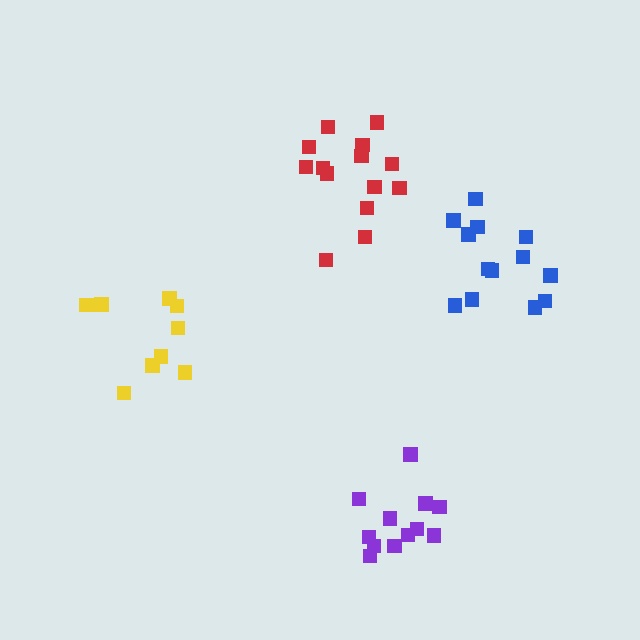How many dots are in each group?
Group 1: 13 dots, Group 2: 9 dots, Group 3: 12 dots, Group 4: 14 dots (48 total).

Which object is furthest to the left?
The yellow cluster is leftmost.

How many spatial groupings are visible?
There are 4 spatial groupings.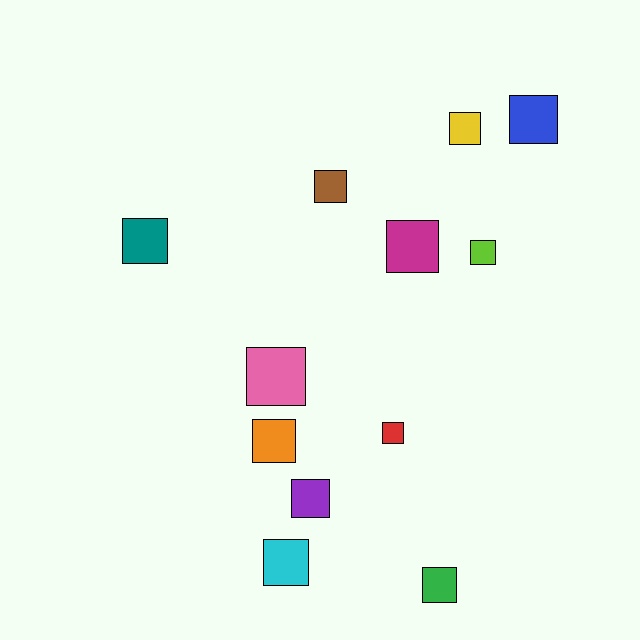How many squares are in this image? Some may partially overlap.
There are 12 squares.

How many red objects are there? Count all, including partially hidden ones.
There is 1 red object.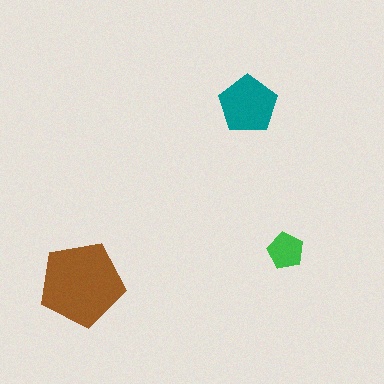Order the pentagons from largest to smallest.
the brown one, the teal one, the green one.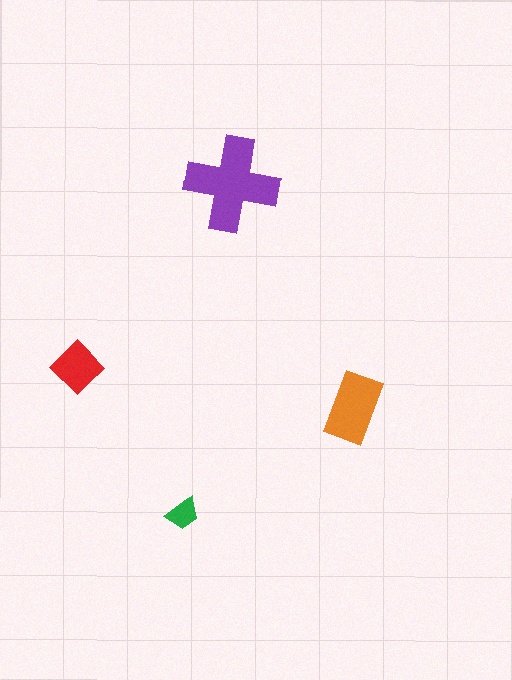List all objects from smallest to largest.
The green trapezoid, the red diamond, the orange rectangle, the purple cross.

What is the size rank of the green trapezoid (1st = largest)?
4th.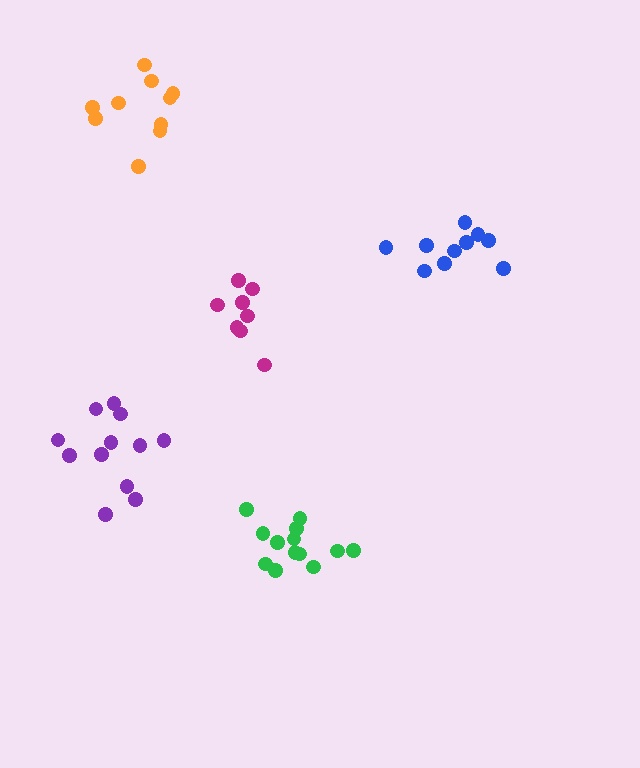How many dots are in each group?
Group 1: 10 dots, Group 2: 12 dots, Group 3: 13 dots, Group 4: 10 dots, Group 5: 8 dots (53 total).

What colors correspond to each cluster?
The clusters are colored: orange, purple, green, blue, magenta.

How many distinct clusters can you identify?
There are 5 distinct clusters.